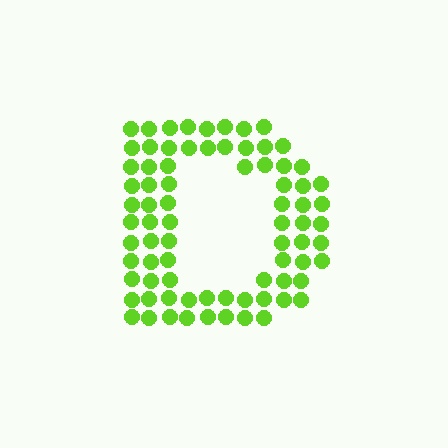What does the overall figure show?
The overall figure shows the letter D.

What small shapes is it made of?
It is made of small circles.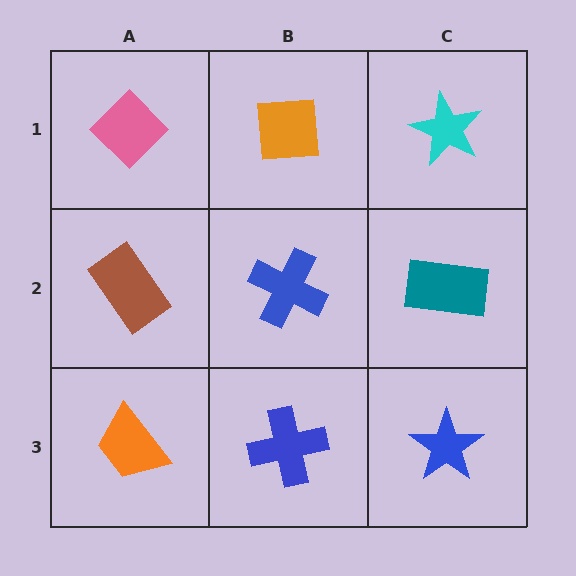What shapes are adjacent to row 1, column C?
A teal rectangle (row 2, column C), an orange square (row 1, column B).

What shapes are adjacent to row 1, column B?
A blue cross (row 2, column B), a pink diamond (row 1, column A), a cyan star (row 1, column C).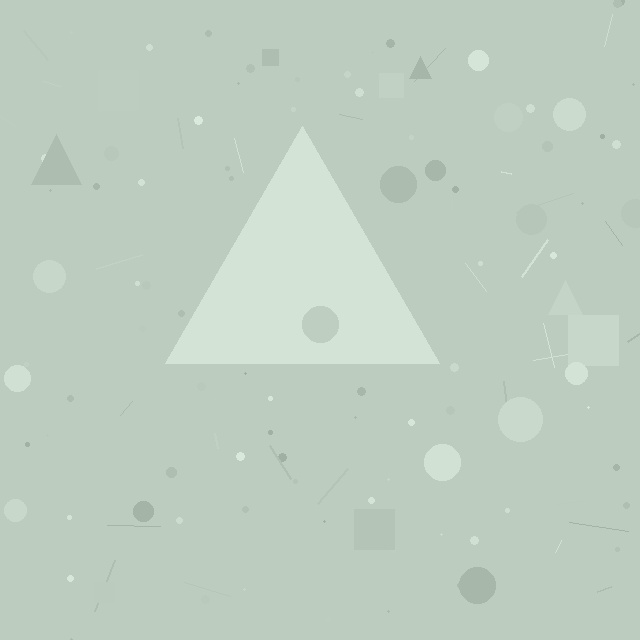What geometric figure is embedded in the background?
A triangle is embedded in the background.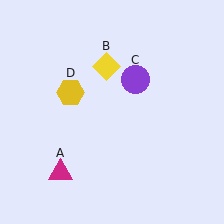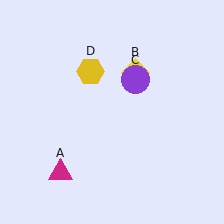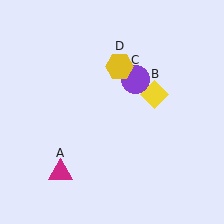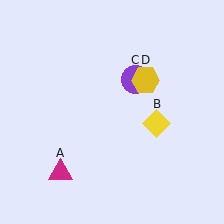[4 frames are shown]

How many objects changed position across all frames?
2 objects changed position: yellow diamond (object B), yellow hexagon (object D).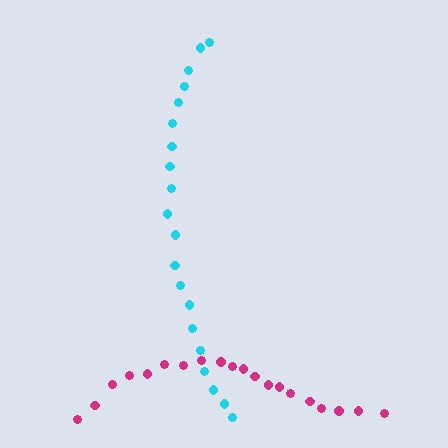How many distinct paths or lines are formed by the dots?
There are 2 distinct paths.